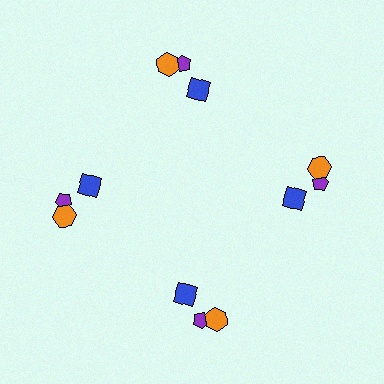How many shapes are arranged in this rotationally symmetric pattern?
There are 12 shapes, arranged in 4 groups of 3.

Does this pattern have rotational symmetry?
Yes, this pattern has 4-fold rotational symmetry. It looks the same after rotating 90 degrees around the center.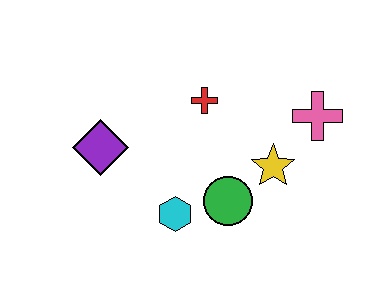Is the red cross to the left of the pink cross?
Yes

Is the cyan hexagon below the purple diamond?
Yes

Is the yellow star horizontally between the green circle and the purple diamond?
No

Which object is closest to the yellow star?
The green circle is closest to the yellow star.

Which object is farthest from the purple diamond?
The pink cross is farthest from the purple diamond.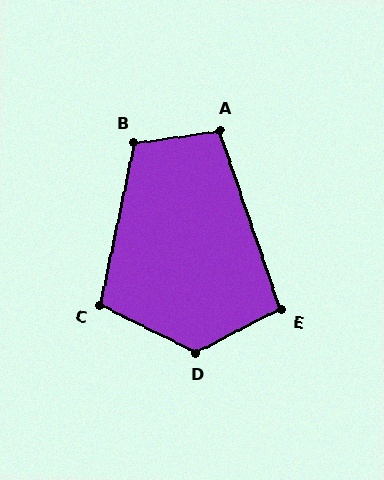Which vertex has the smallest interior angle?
E, at approximately 98 degrees.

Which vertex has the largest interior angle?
D, at approximately 126 degrees.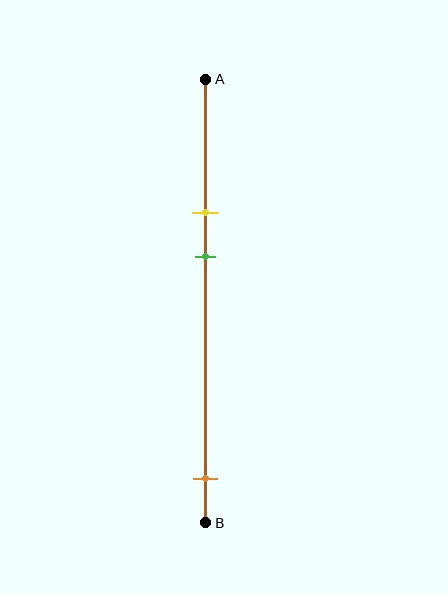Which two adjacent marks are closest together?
The yellow and green marks are the closest adjacent pair.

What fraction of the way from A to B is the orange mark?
The orange mark is approximately 90% (0.9) of the way from A to B.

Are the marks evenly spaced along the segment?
No, the marks are not evenly spaced.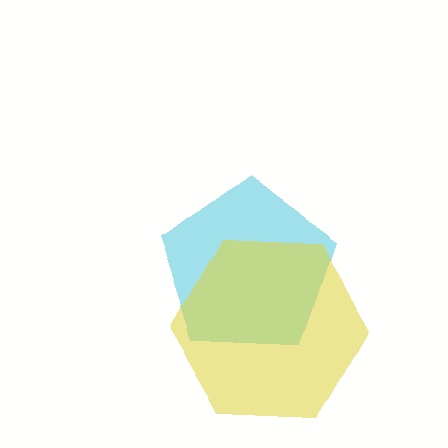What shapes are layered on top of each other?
The layered shapes are: a cyan pentagon, a yellow hexagon.